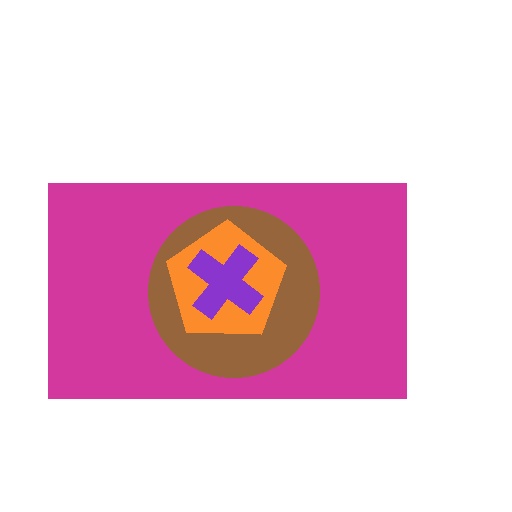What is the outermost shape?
The magenta rectangle.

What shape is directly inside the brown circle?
The orange pentagon.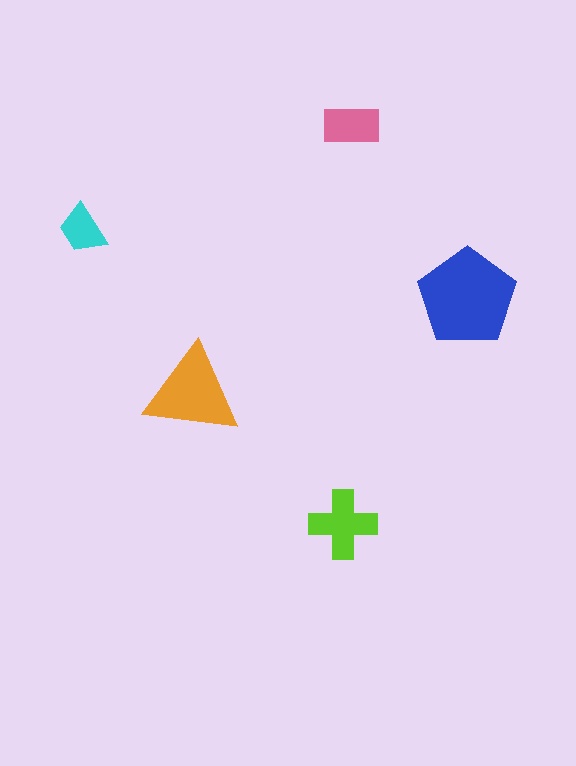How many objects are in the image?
There are 5 objects in the image.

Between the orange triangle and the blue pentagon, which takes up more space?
The blue pentagon.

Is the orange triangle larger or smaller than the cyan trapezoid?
Larger.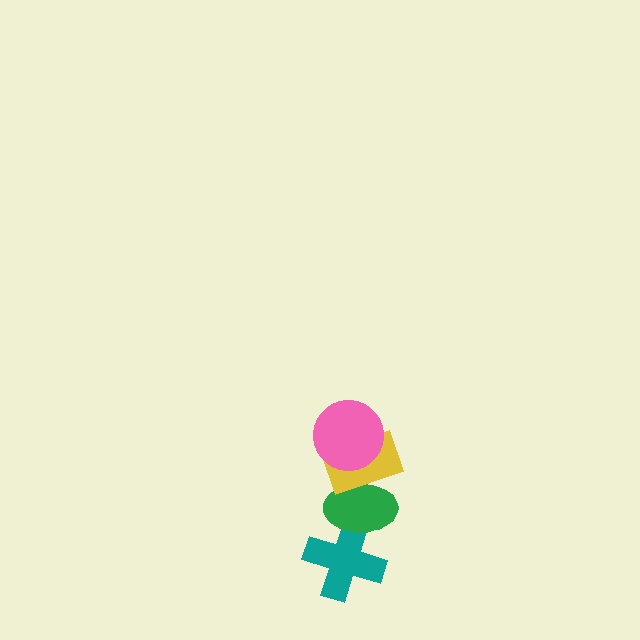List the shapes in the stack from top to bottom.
From top to bottom: the pink circle, the yellow rectangle, the green ellipse, the teal cross.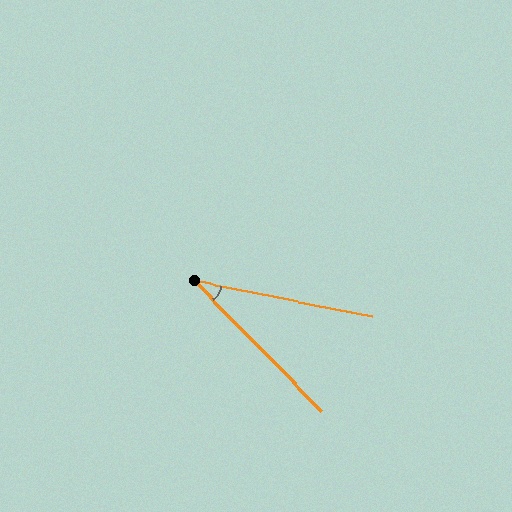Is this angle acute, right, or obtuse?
It is acute.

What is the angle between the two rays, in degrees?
Approximately 34 degrees.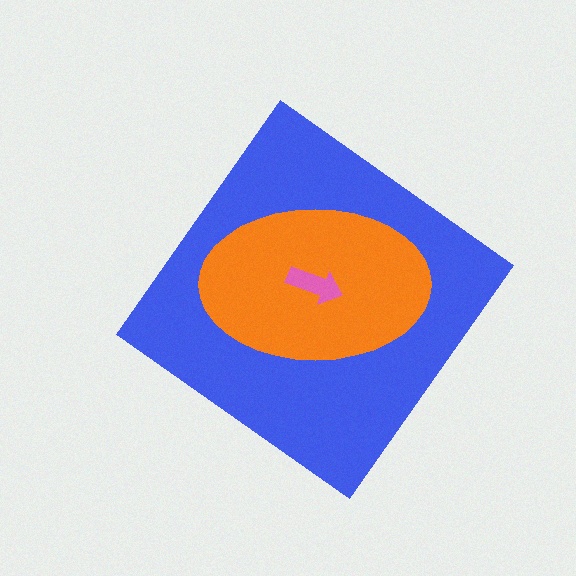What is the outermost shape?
The blue diamond.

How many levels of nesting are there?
3.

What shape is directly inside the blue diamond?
The orange ellipse.